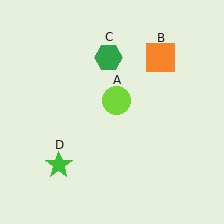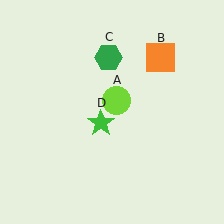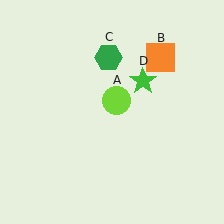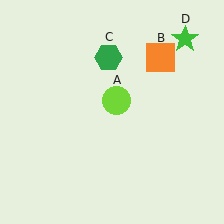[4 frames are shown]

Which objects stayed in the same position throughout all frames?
Lime circle (object A) and orange square (object B) and green hexagon (object C) remained stationary.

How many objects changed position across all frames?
1 object changed position: green star (object D).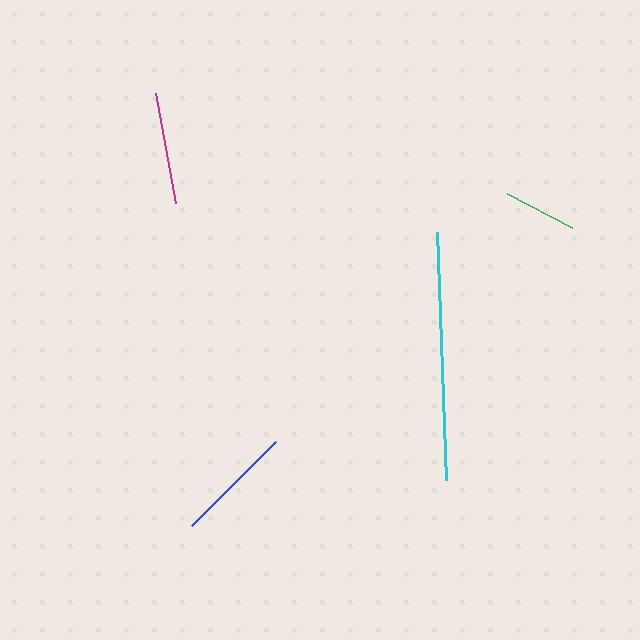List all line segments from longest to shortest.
From longest to shortest: cyan, blue, magenta, green.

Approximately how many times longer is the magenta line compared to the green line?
The magenta line is approximately 1.5 times the length of the green line.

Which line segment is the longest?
The cyan line is the longest at approximately 249 pixels.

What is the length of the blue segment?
The blue segment is approximately 119 pixels long.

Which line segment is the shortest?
The green line is the shortest at approximately 73 pixels.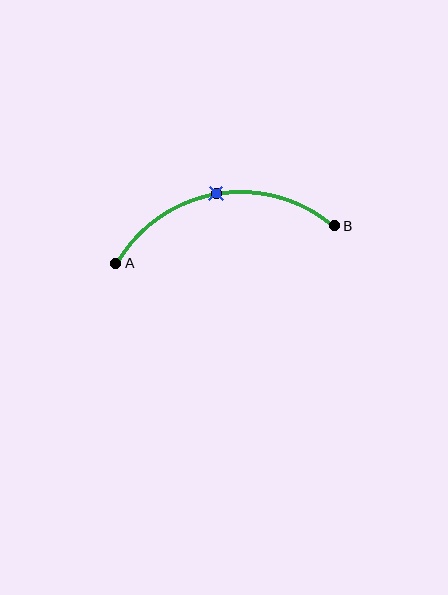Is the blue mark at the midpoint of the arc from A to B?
Yes. The blue mark lies on the arc at equal arc-length from both A and B — it is the arc midpoint.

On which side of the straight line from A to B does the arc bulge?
The arc bulges above the straight line connecting A and B.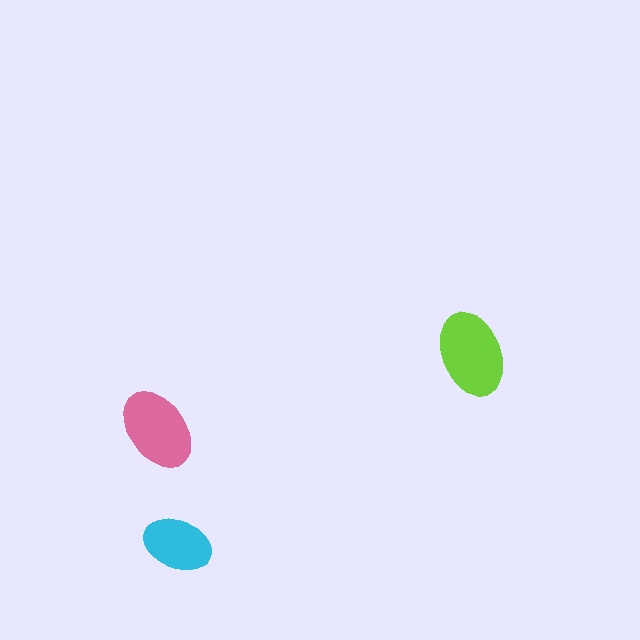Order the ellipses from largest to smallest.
the lime one, the pink one, the cyan one.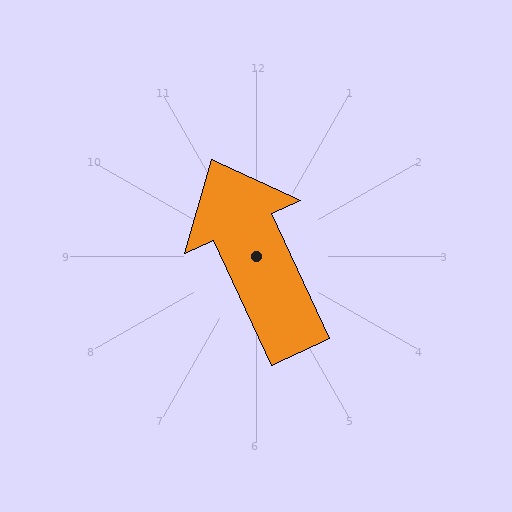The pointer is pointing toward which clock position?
Roughly 11 o'clock.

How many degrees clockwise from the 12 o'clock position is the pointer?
Approximately 335 degrees.